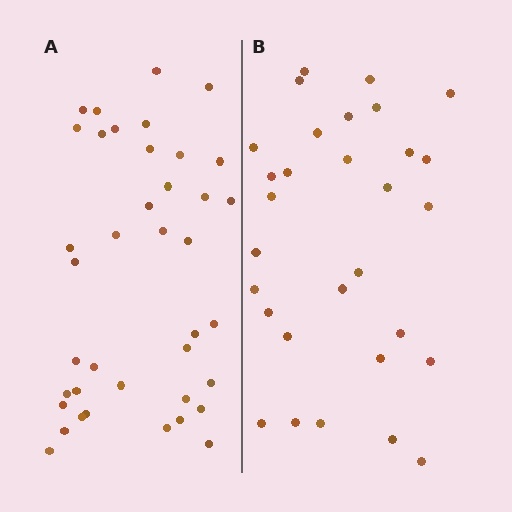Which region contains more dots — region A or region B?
Region A (the left region) has more dots.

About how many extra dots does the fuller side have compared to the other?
Region A has roughly 8 or so more dots than region B.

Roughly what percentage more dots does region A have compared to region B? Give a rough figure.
About 30% more.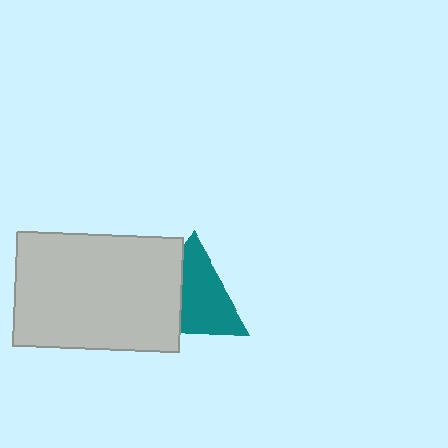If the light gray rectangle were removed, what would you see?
You would see the complete teal triangle.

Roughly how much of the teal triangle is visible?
About half of it is visible (roughly 63%).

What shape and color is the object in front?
The object in front is a light gray rectangle.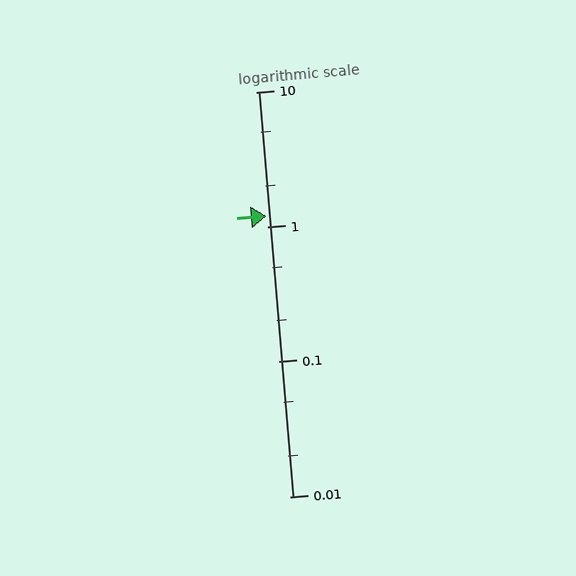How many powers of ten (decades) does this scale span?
The scale spans 3 decades, from 0.01 to 10.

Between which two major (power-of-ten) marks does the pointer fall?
The pointer is between 1 and 10.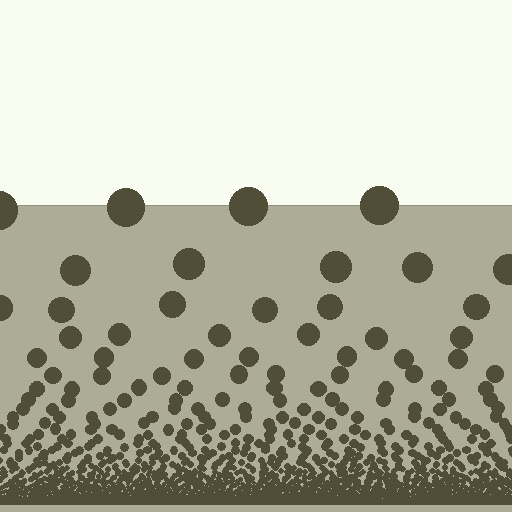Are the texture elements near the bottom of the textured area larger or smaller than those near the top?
Smaller. The gradient is inverted — elements near the bottom are smaller and denser.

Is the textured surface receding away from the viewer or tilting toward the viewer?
The surface appears to tilt toward the viewer. Texture elements get larger and sparser toward the top.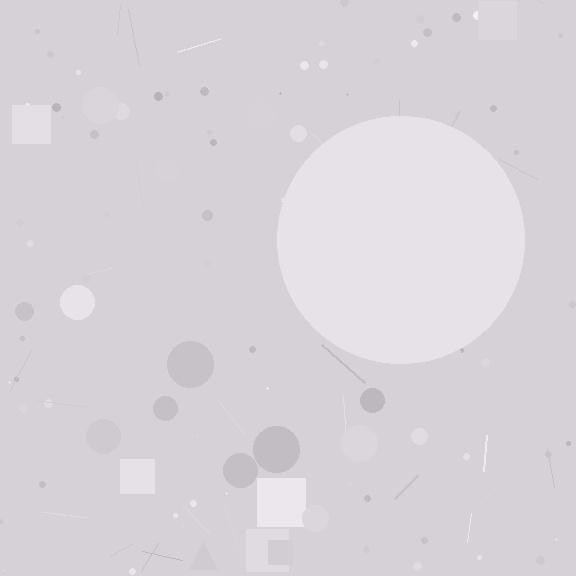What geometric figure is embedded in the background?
A circle is embedded in the background.